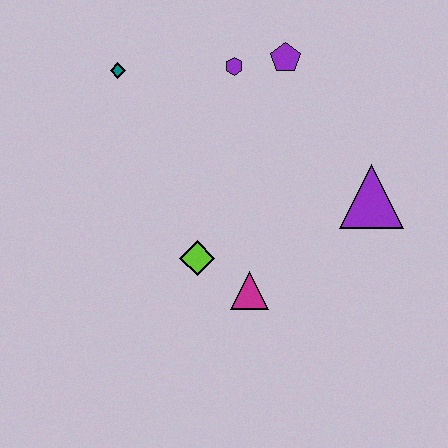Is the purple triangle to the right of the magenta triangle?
Yes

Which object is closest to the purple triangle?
The magenta triangle is closest to the purple triangle.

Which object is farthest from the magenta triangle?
The teal diamond is farthest from the magenta triangle.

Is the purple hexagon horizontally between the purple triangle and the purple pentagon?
No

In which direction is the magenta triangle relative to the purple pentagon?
The magenta triangle is below the purple pentagon.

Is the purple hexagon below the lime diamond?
No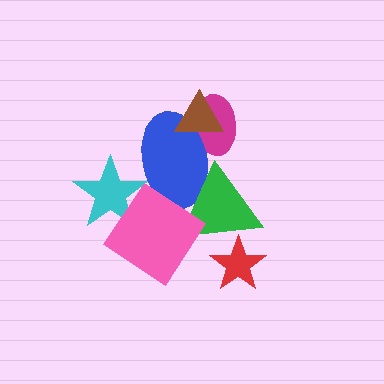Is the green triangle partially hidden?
Yes, it is partially covered by another shape.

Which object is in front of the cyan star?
The pink diamond is in front of the cyan star.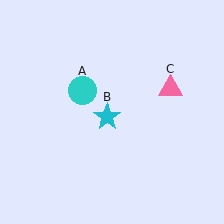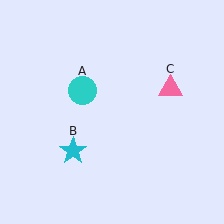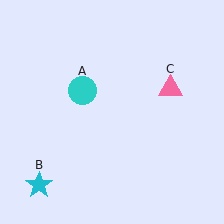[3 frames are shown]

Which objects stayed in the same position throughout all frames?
Cyan circle (object A) and pink triangle (object C) remained stationary.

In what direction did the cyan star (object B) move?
The cyan star (object B) moved down and to the left.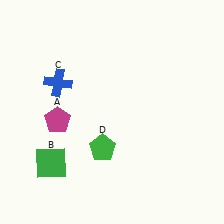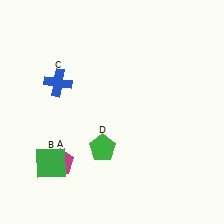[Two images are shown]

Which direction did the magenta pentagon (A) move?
The magenta pentagon (A) moved down.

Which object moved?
The magenta pentagon (A) moved down.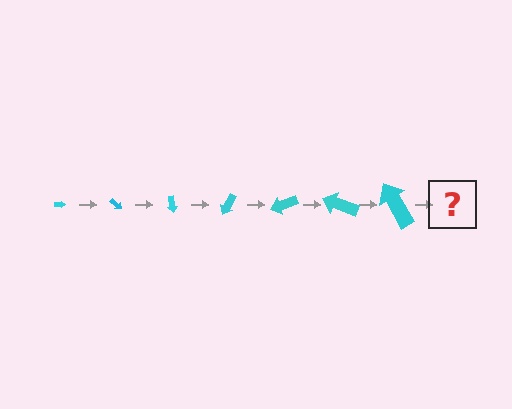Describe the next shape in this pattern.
It should be an arrow, larger than the previous one and rotated 280 degrees from the start.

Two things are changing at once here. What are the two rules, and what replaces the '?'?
The two rules are that the arrow grows larger each step and it rotates 40 degrees each step. The '?' should be an arrow, larger than the previous one and rotated 280 degrees from the start.